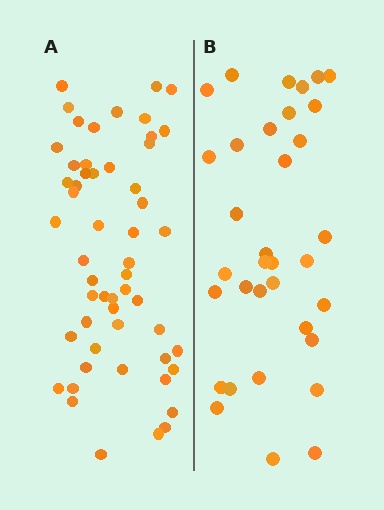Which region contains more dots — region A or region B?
Region A (the left region) has more dots.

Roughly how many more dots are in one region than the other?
Region A has approximately 20 more dots than region B.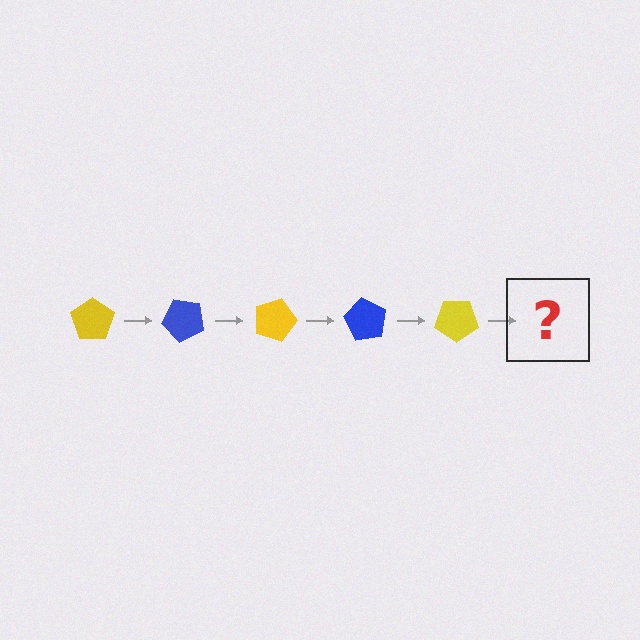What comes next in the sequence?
The next element should be a blue pentagon, rotated 225 degrees from the start.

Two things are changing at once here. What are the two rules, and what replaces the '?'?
The two rules are that it rotates 45 degrees each step and the color cycles through yellow and blue. The '?' should be a blue pentagon, rotated 225 degrees from the start.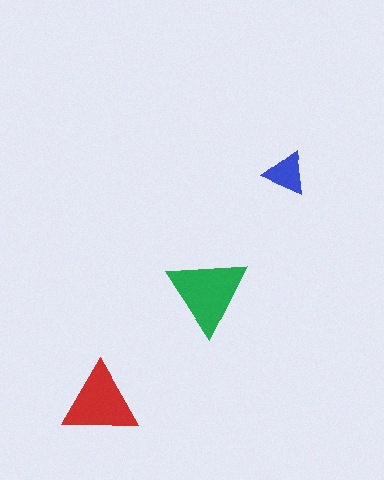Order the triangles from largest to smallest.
the green one, the red one, the blue one.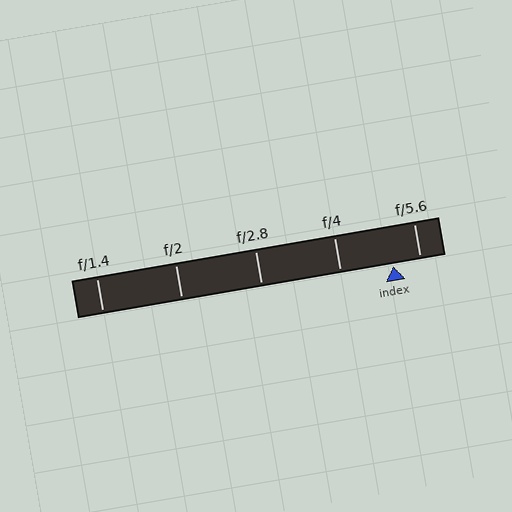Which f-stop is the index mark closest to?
The index mark is closest to f/5.6.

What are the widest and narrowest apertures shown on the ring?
The widest aperture shown is f/1.4 and the narrowest is f/5.6.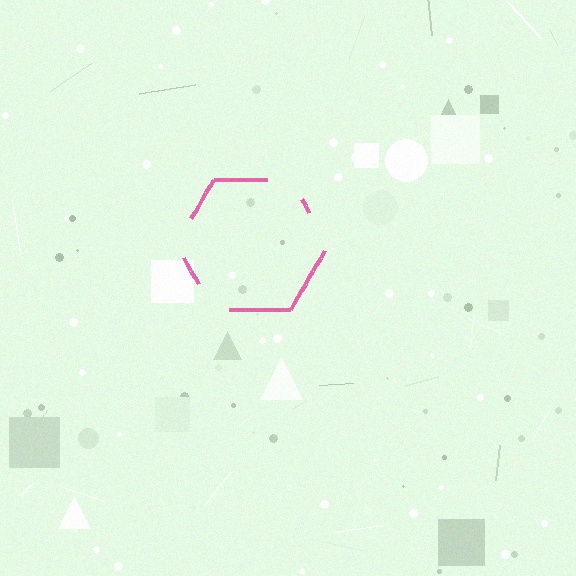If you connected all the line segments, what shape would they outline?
They would outline a hexagon.